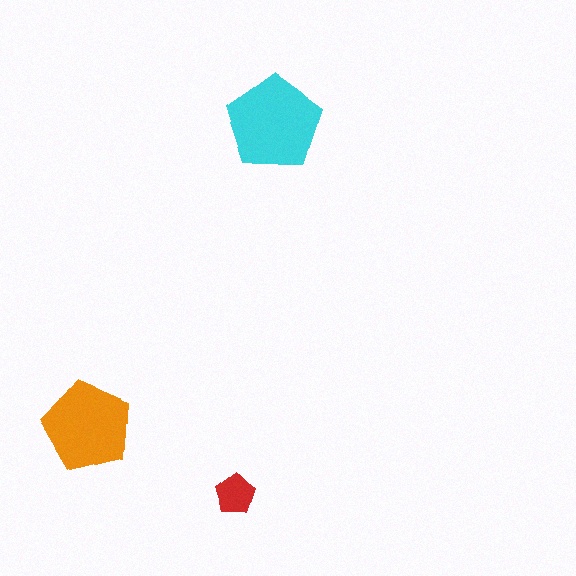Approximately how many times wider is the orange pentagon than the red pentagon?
About 2.5 times wider.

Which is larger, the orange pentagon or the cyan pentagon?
The cyan one.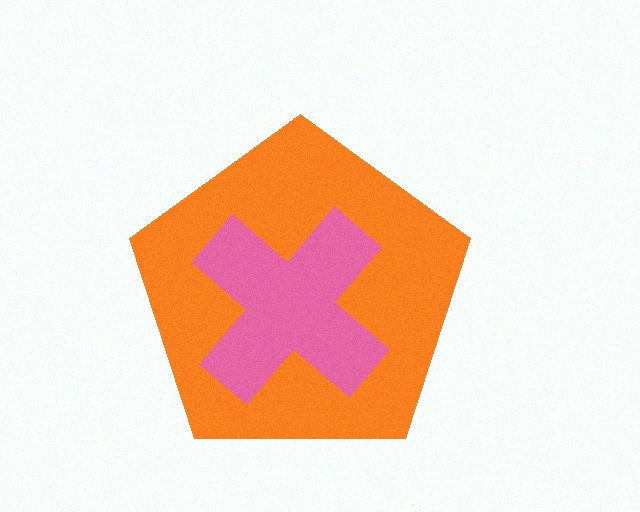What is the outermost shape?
The orange pentagon.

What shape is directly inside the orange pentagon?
The pink cross.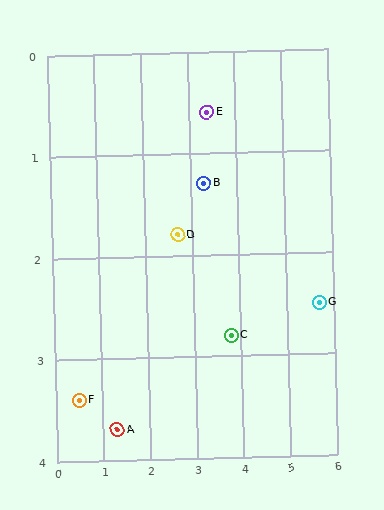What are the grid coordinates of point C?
Point C is at approximately (3.8, 2.8).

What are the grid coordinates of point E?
Point E is at approximately (3.4, 0.6).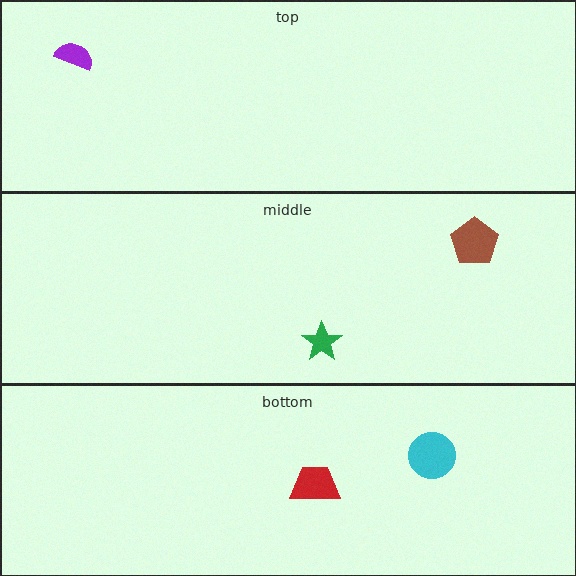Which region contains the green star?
The middle region.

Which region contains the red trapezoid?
The bottom region.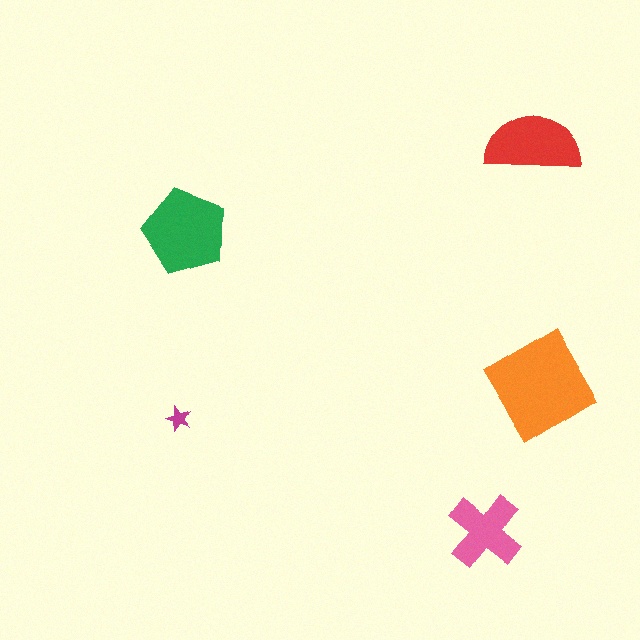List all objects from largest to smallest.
The orange diamond, the green pentagon, the red semicircle, the pink cross, the magenta star.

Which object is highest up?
The red semicircle is topmost.